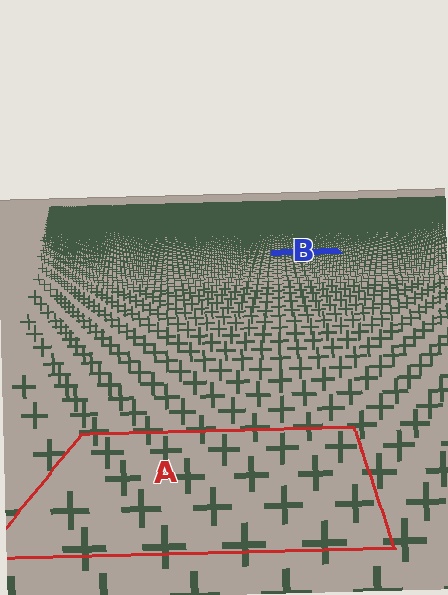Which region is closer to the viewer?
Region A is closer. The texture elements there are larger and more spread out.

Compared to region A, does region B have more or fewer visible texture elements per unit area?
Region B has more texture elements per unit area — they are packed more densely because it is farther away.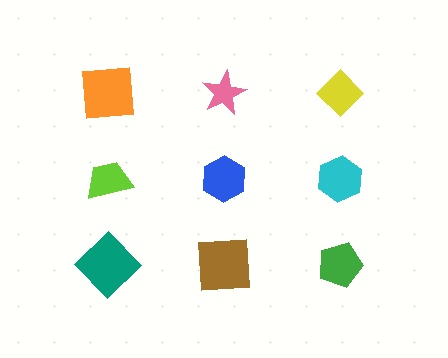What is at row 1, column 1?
An orange square.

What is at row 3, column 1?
A teal diamond.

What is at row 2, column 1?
A lime trapezoid.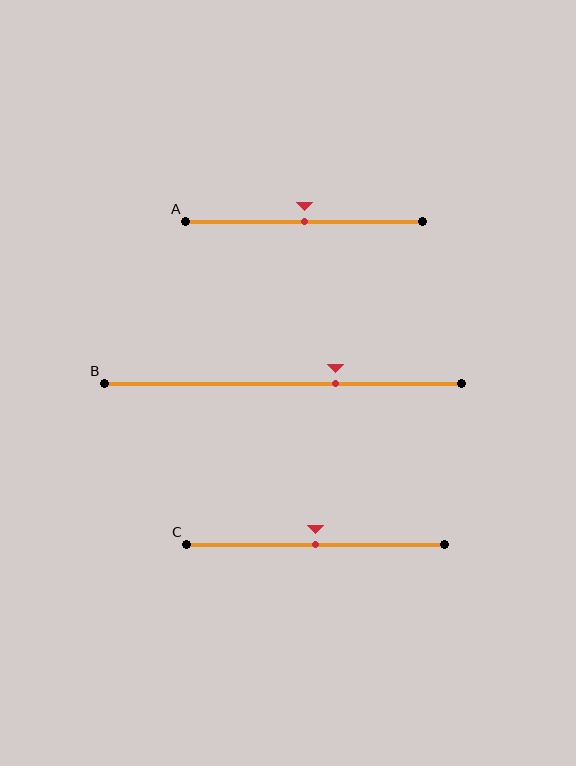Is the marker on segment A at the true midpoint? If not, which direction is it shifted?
Yes, the marker on segment A is at the true midpoint.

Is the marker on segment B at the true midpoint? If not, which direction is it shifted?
No, the marker on segment B is shifted to the right by about 15% of the segment length.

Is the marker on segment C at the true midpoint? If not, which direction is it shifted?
Yes, the marker on segment C is at the true midpoint.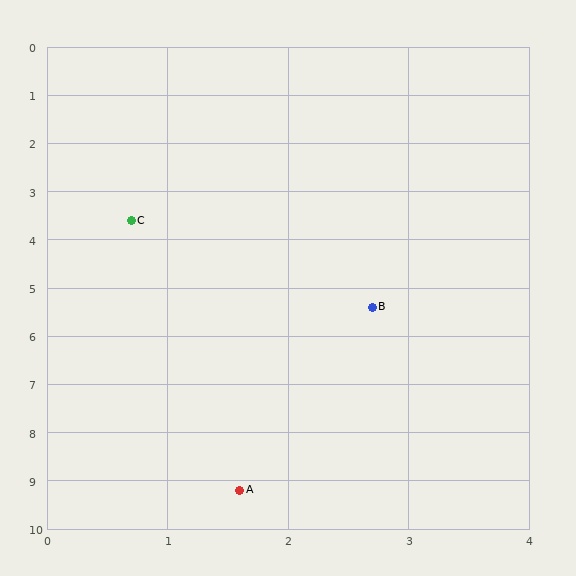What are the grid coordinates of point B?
Point B is at approximately (2.7, 5.4).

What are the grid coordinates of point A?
Point A is at approximately (1.6, 9.2).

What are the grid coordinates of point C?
Point C is at approximately (0.7, 3.6).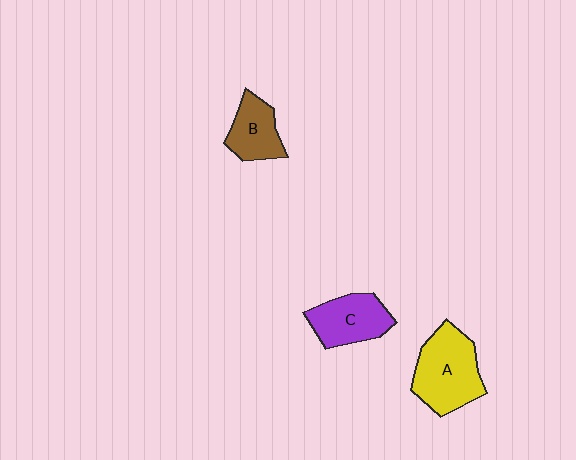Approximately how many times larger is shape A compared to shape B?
Approximately 1.7 times.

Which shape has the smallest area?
Shape B (brown).